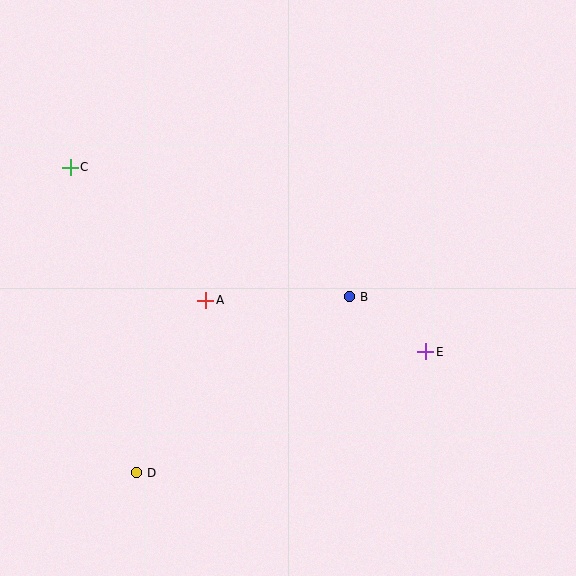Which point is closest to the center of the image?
Point B at (350, 297) is closest to the center.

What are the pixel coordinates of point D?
Point D is at (137, 473).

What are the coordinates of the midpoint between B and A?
The midpoint between B and A is at (278, 299).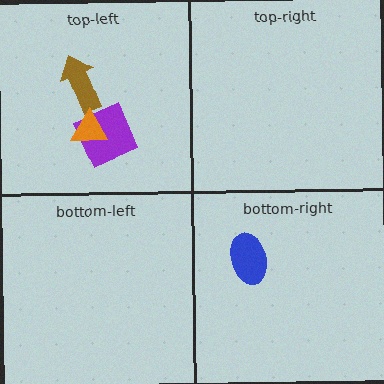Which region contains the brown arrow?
The top-left region.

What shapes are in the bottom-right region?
The blue ellipse.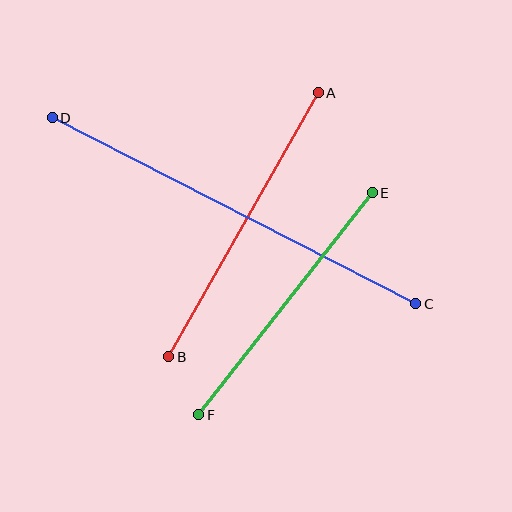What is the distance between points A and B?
The distance is approximately 303 pixels.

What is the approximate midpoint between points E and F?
The midpoint is at approximately (285, 304) pixels.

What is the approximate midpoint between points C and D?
The midpoint is at approximately (234, 211) pixels.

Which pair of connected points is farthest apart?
Points C and D are farthest apart.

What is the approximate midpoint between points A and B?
The midpoint is at approximately (243, 225) pixels.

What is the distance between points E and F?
The distance is approximately 281 pixels.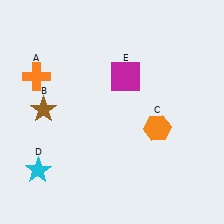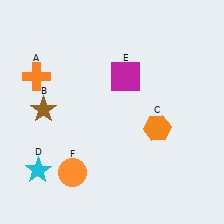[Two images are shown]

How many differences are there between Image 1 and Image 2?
There is 1 difference between the two images.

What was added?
An orange circle (F) was added in Image 2.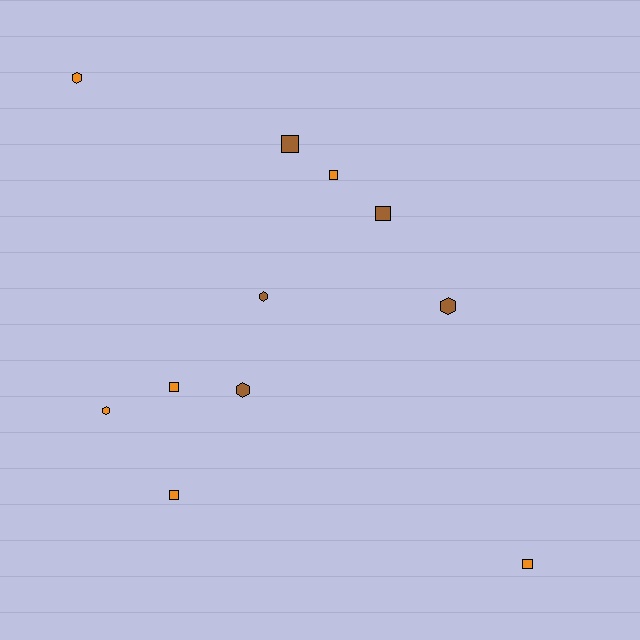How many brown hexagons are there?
There are 3 brown hexagons.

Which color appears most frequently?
Orange, with 6 objects.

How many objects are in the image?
There are 11 objects.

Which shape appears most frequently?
Square, with 6 objects.